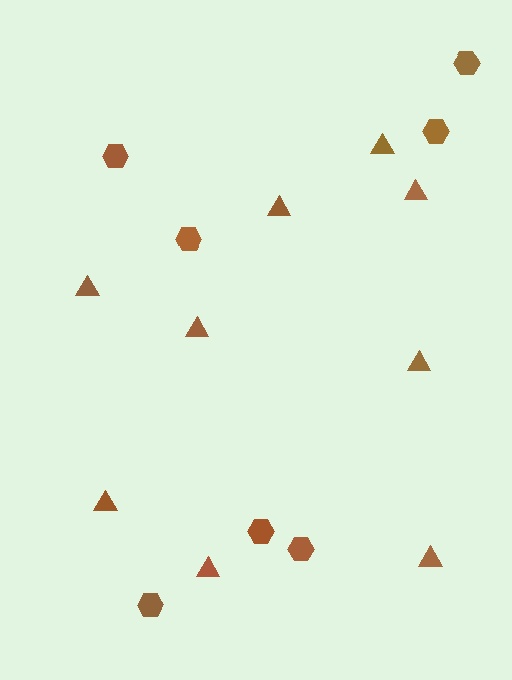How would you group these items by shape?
There are 2 groups: one group of triangles (9) and one group of hexagons (7).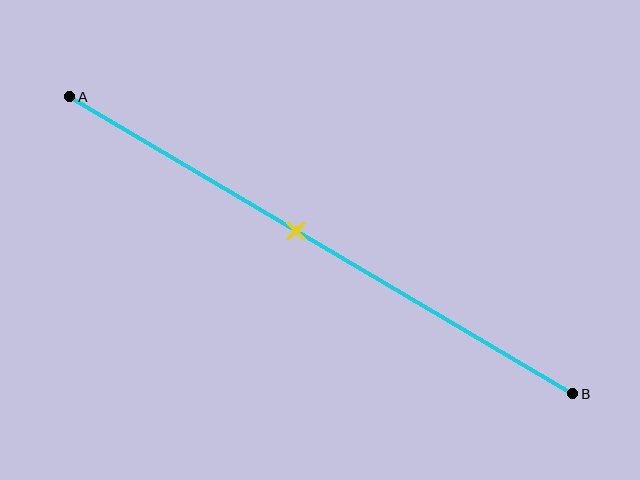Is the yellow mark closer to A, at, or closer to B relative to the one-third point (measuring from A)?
The yellow mark is closer to point B than the one-third point of segment AB.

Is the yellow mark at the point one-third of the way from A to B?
No, the mark is at about 45% from A, not at the 33% one-third point.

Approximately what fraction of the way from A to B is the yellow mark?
The yellow mark is approximately 45% of the way from A to B.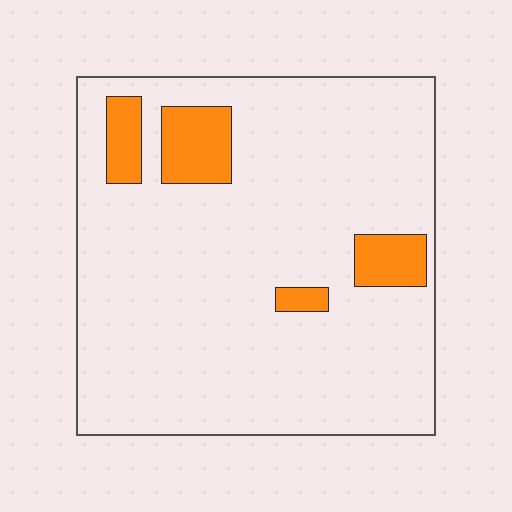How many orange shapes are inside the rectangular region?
4.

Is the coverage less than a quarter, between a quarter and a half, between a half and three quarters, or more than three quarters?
Less than a quarter.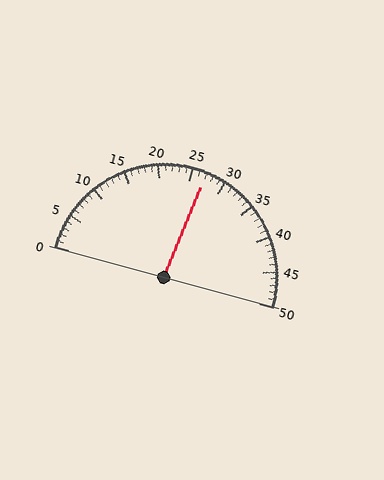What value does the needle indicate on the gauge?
The needle indicates approximately 27.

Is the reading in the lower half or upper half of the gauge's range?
The reading is in the upper half of the range (0 to 50).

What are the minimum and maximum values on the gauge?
The gauge ranges from 0 to 50.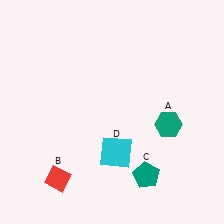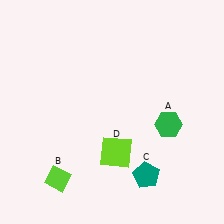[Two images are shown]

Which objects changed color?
A changed from teal to green. B changed from red to lime. D changed from cyan to lime.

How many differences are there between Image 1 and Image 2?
There are 3 differences between the two images.